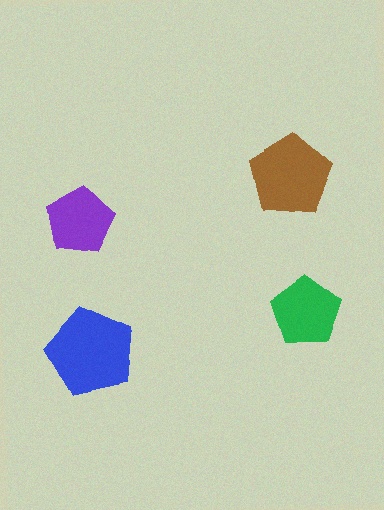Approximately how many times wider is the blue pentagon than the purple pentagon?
About 1.5 times wider.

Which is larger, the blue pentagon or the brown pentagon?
The blue one.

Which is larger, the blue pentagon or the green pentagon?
The blue one.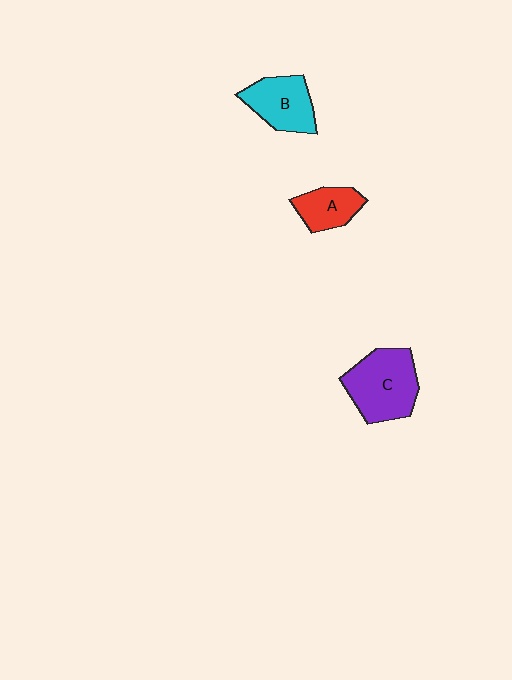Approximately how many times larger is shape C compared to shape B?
Approximately 1.3 times.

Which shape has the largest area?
Shape C (purple).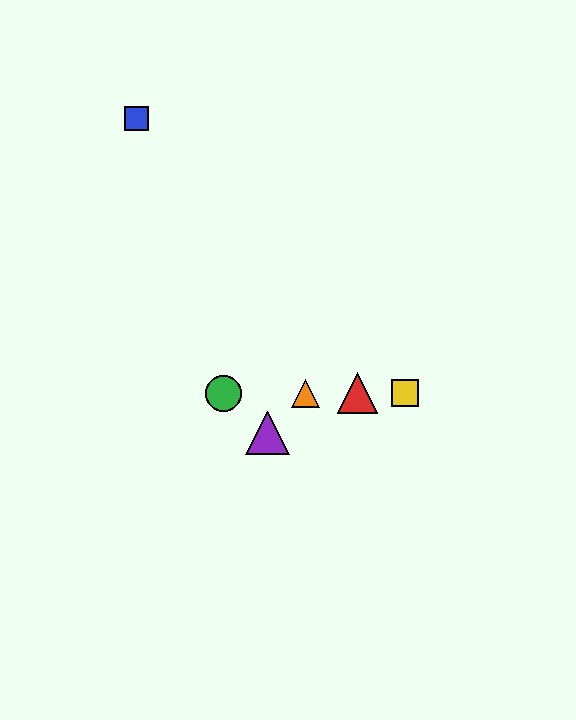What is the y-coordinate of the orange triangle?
The orange triangle is at y≈393.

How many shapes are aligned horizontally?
4 shapes (the red triangle, the green circle, the yellow square, the orange triangle) are aligned horizontally.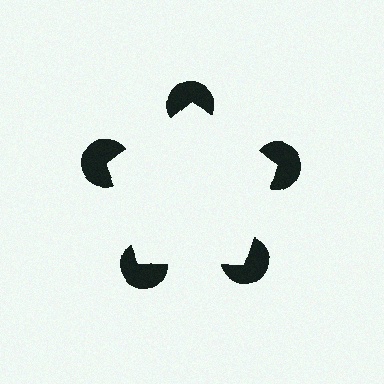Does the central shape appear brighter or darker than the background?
It typically appears slightly brighter than the background, even though no actual brightness change is drawn.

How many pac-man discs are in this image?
There are 5 — one at each vertex of the illusory pentagon.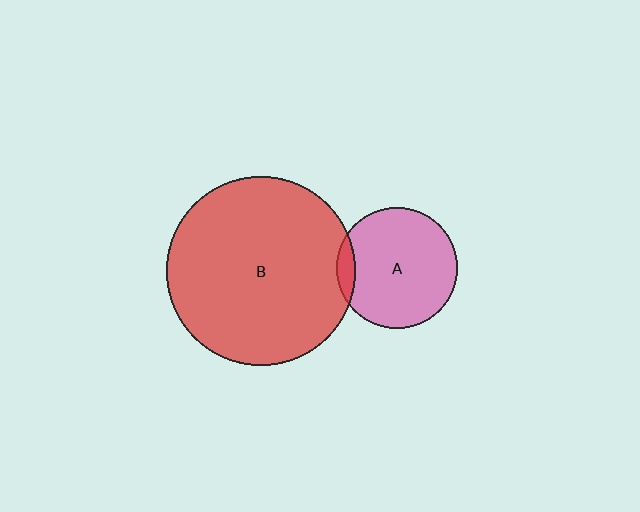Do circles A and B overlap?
Yes.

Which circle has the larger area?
Circle B (red).